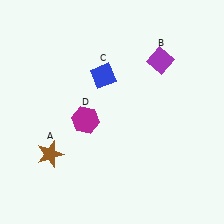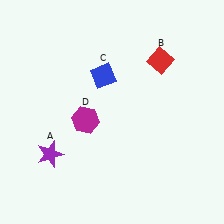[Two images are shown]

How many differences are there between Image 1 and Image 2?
There are 2 differences between the two images.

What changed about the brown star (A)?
In Image 1, A is brown. In Image 2, it changed to purple.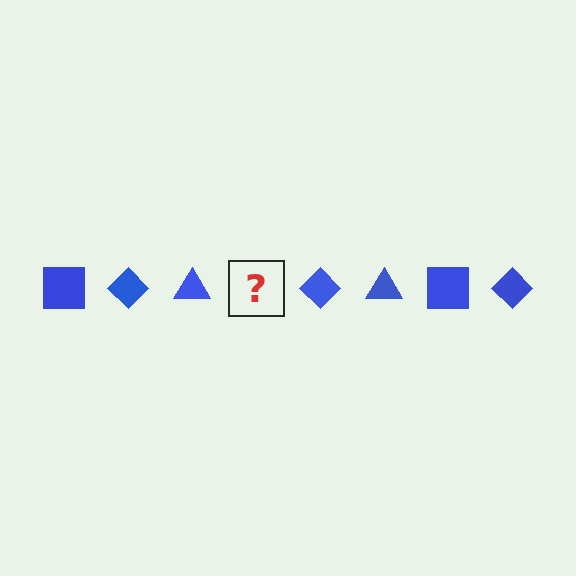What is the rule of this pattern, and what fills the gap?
The rule is that the pattern cycles through square, diamond, triangle shapes in blue. The gap should be filled with a blue square.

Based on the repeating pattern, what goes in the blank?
The blank should be a blue square.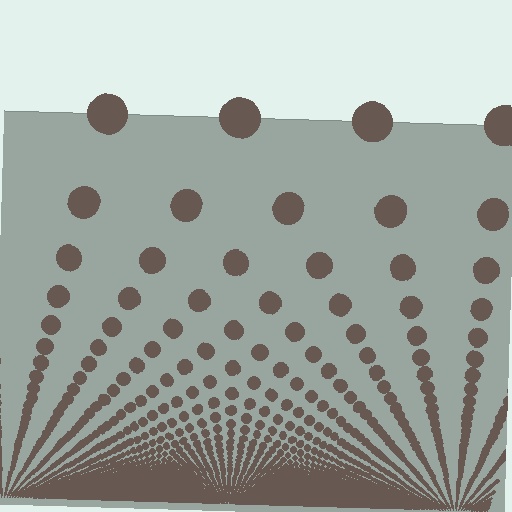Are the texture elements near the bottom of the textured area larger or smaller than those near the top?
Smaller. The gradient is inverted — elements near the bottom are smaller and denser.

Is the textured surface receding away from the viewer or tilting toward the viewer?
The surface appears to tilt toward the viewer. Texture elements get larger and sparser toward the top.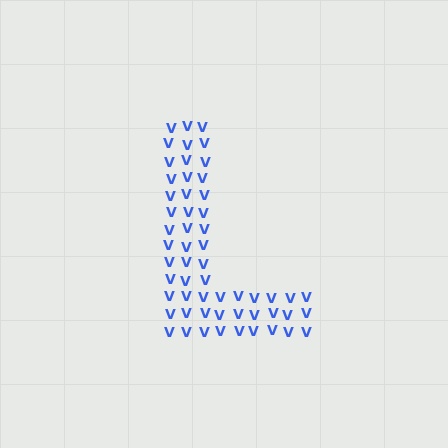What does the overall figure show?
The overall figure shows the letter L.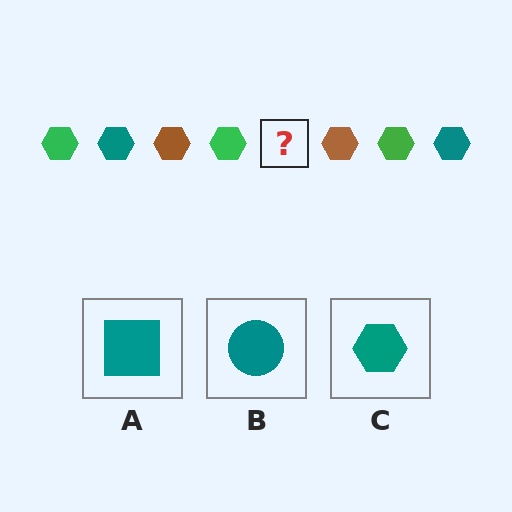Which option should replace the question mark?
Option C.